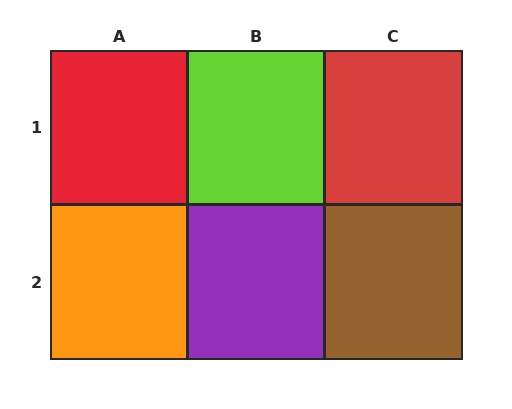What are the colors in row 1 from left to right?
Red, lime, red.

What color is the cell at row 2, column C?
Brown.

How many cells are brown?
1 cell is brown.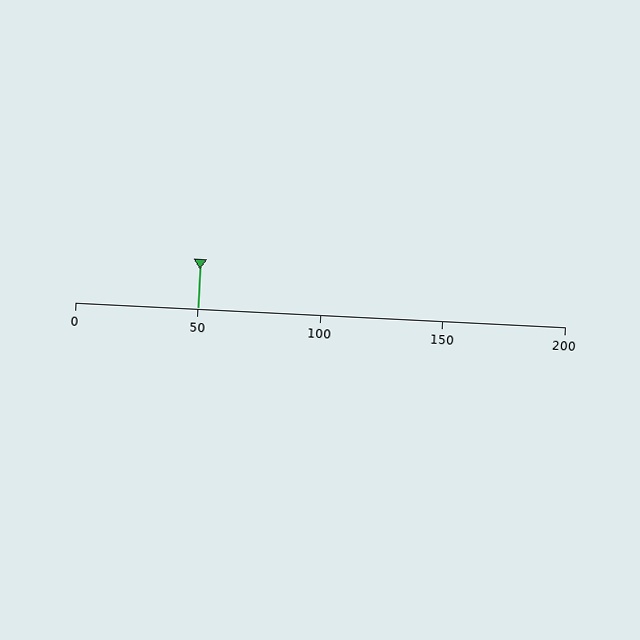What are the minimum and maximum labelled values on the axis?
The axis runs from 0 to 200.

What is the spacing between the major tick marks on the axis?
The major ticks are spaced 50 apart.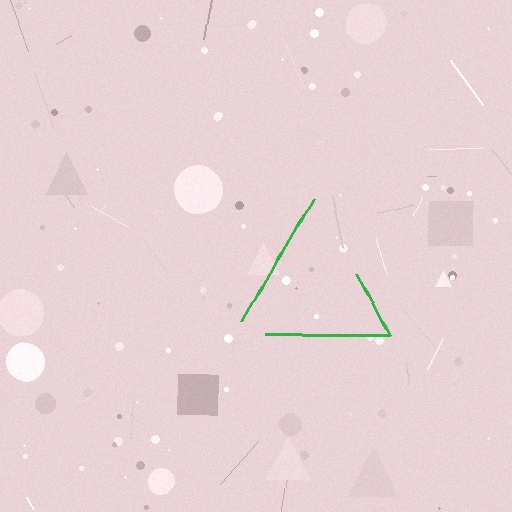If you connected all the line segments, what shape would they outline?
They would outline a triangle.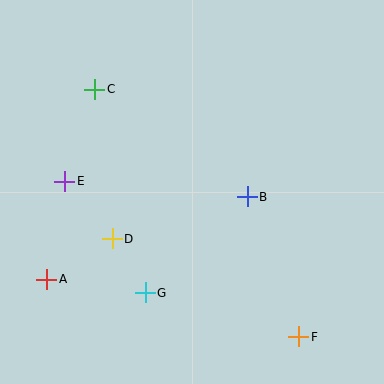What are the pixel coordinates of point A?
Point A is at (47, 279).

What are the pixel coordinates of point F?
Point F is at (299, 337).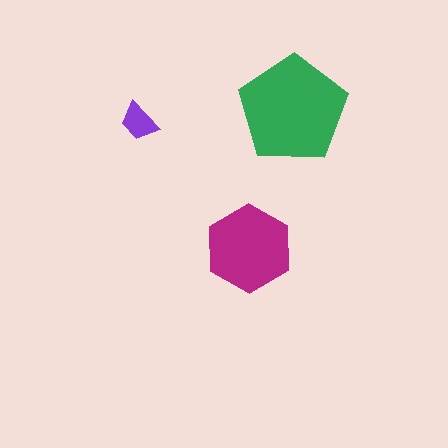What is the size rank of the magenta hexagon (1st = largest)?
2nd.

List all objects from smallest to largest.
The purple trapezoid, the magenta hexagon, the green pentagon.